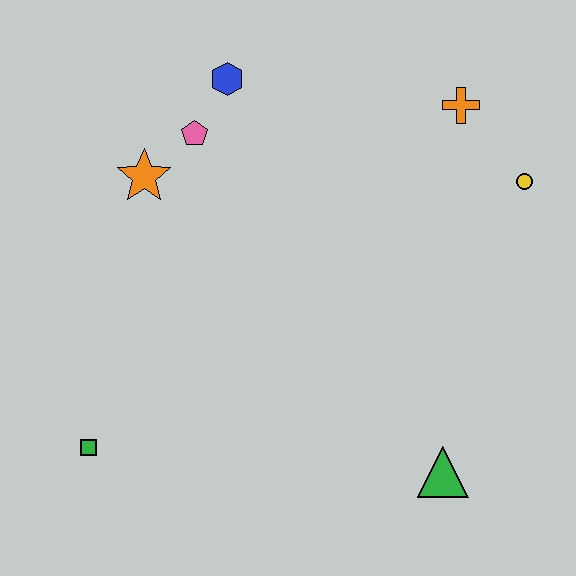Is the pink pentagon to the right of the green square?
Yes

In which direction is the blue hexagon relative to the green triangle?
The blue hexagon is above the green triangle.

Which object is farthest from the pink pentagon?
The green triangle is farthest from the pink pentagon.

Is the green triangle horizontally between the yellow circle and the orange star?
Yes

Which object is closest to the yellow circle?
The orange cross is closest to the yellow circle.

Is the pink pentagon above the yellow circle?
Yes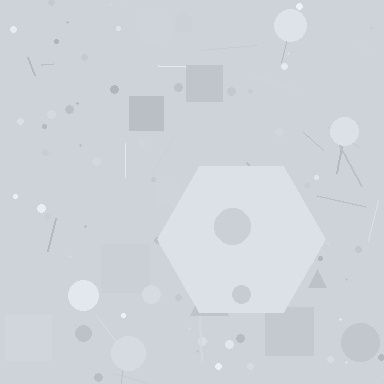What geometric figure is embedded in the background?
A hexagon is embedded in the background.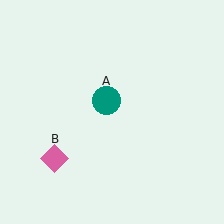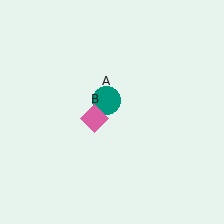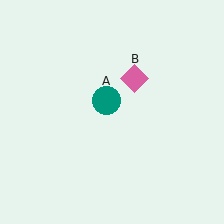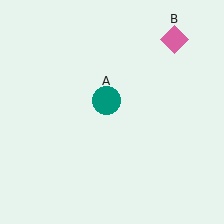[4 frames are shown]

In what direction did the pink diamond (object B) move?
The pink diamond (object B) moved up and to the right.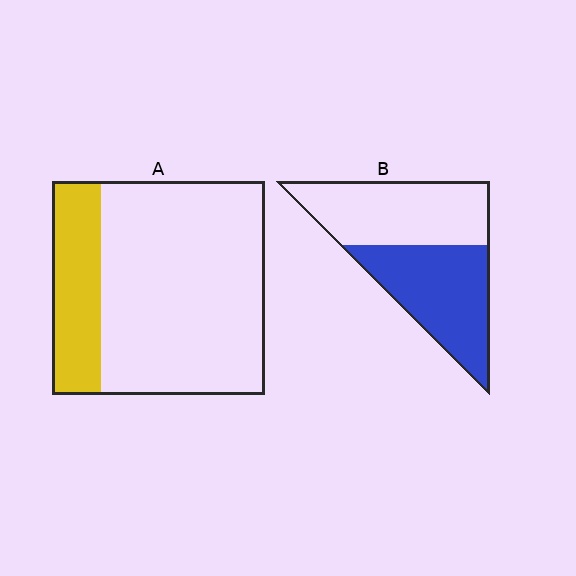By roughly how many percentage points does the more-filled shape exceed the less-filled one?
By roughly 25 percentage points (B over A).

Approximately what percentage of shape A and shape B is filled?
A is approximately 25% and B is approximately 50%.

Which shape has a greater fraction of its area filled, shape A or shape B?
Shape B.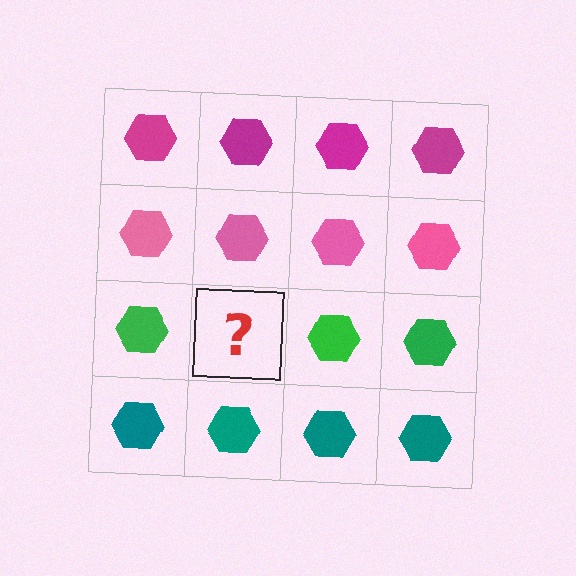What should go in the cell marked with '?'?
The missing cell should contain a green hexagon.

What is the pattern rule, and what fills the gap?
The rule is that each row has a consistent color. The gap should be filled with a green hexagon.